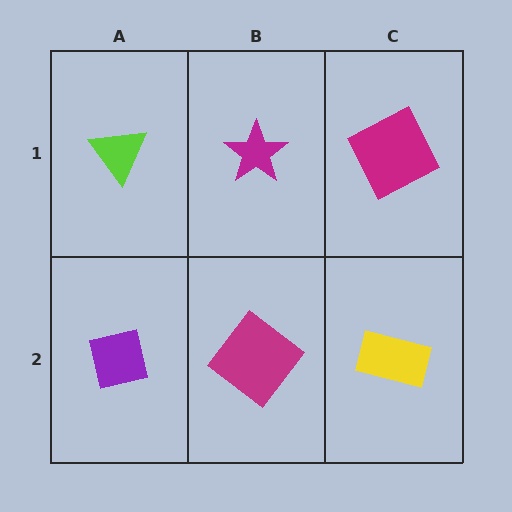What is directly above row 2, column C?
A magenta square.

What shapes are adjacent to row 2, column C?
A magenta square (row 1, column C), a magenta diamond (row 2, column B).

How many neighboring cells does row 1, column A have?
2.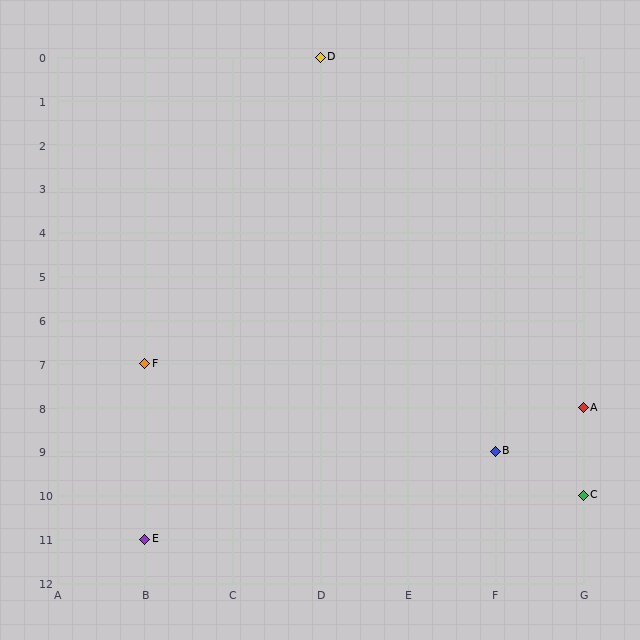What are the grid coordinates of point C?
Point C is at grid coordinates (G, 10).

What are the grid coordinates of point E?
Point E is at grid coordinates (B, 11).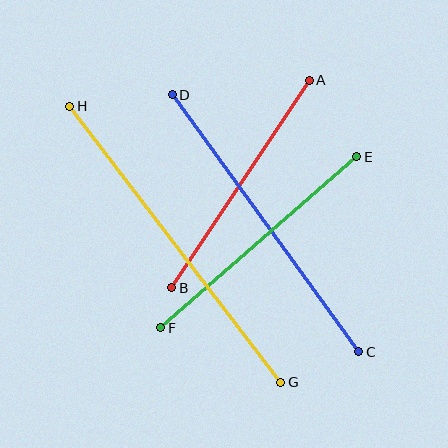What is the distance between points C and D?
The distance is approximately 317 pixels.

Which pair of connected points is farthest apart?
Points G and H are farthest apart.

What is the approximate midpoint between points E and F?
The midpoint is at approximately (259, 242) pixels.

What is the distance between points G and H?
The distance is approximately 347 pixels.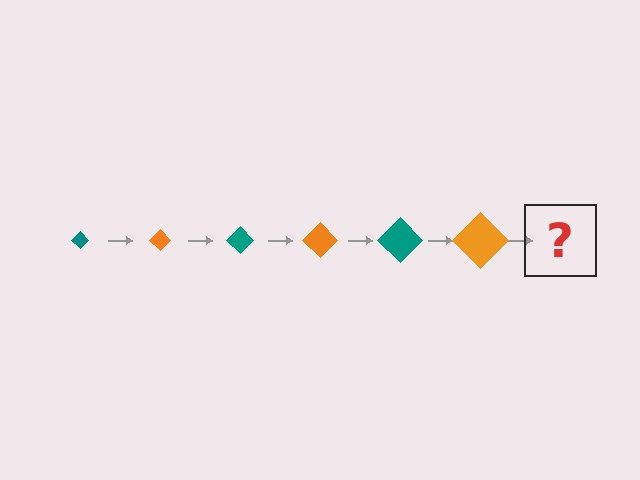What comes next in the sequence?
The next element should be a teal diamond, larger than the previous one.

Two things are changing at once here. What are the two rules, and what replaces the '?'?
The two rules are that the diamond grows larger each step and the color cycles through teal and orange. The '?' should be a teal diamond, larger than the previous one.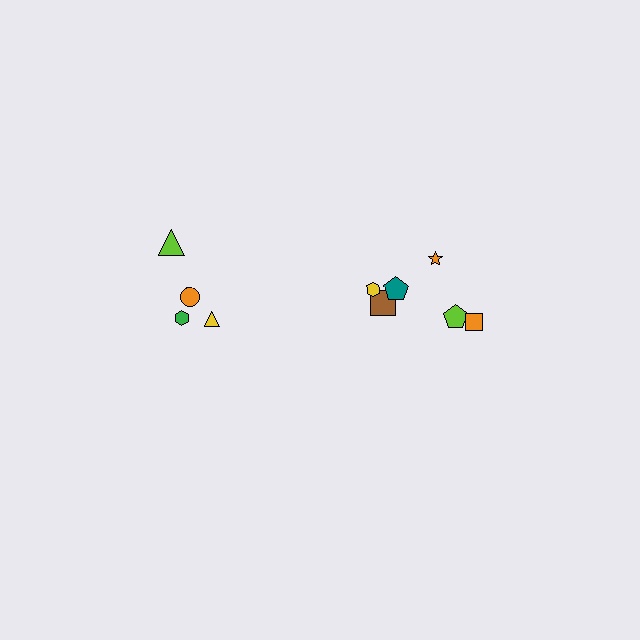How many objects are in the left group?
There are 4 objects.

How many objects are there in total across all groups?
There are 10 objects.